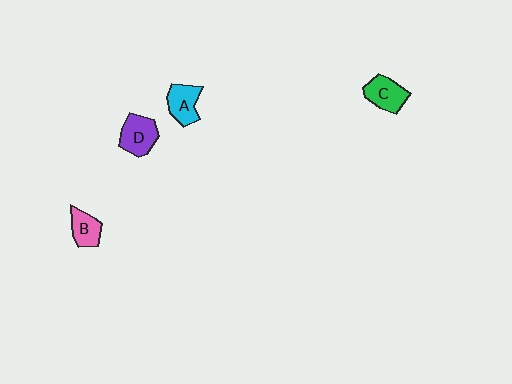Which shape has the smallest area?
Shape B (pink).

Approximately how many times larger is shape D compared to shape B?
Approximately 1.4 times.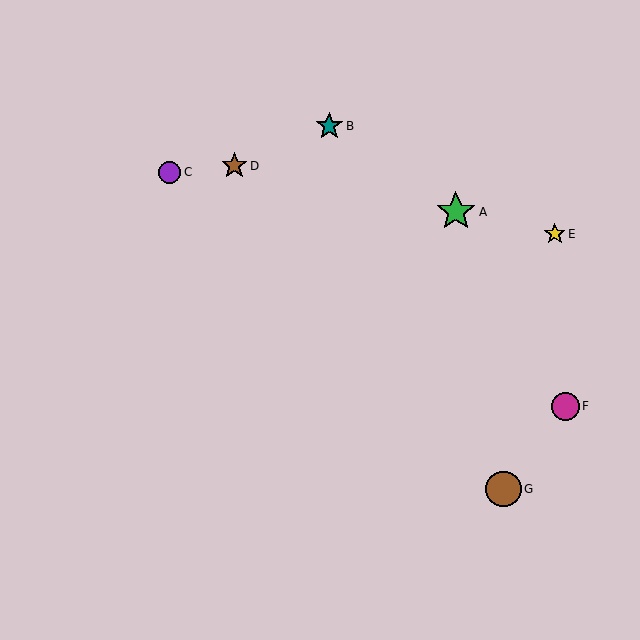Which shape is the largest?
The green star (labeled A) is the largest.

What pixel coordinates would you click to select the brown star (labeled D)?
Click at (234, 166) to select the brown star D.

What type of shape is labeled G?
Shape G is a brown circle.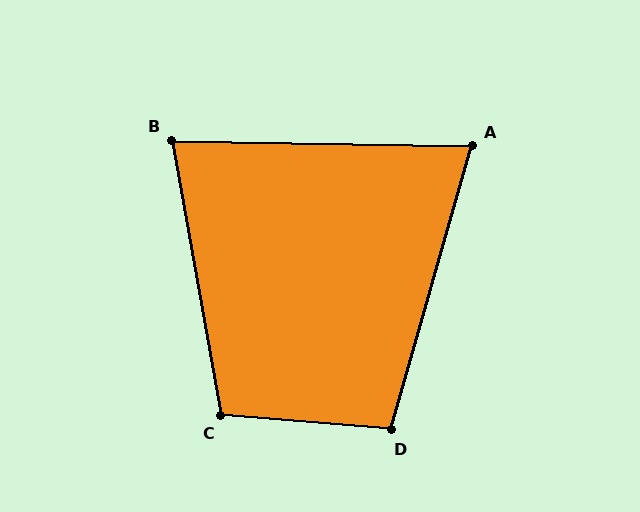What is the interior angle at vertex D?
Approximately 101 degrees (obtuse).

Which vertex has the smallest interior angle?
A, at approximately 75 degrees.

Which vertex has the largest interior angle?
C, at approximately 105 degrees.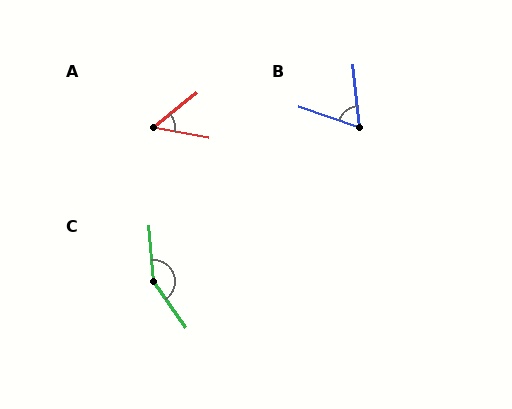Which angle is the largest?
C, at approximately 149 degrees.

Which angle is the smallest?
A, at approximately 49 degrees.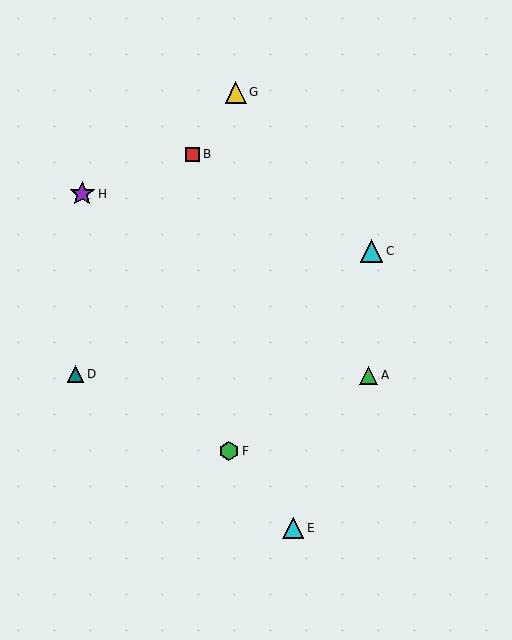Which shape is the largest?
The purple star (labeled H) is the largest.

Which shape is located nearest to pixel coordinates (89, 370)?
The teal triangle (labeled D) at (76, 374) is nearest to that location.